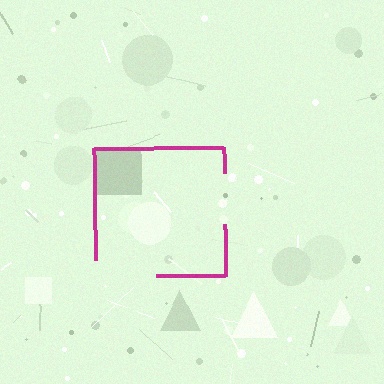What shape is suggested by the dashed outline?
The dashed outline suggests a square.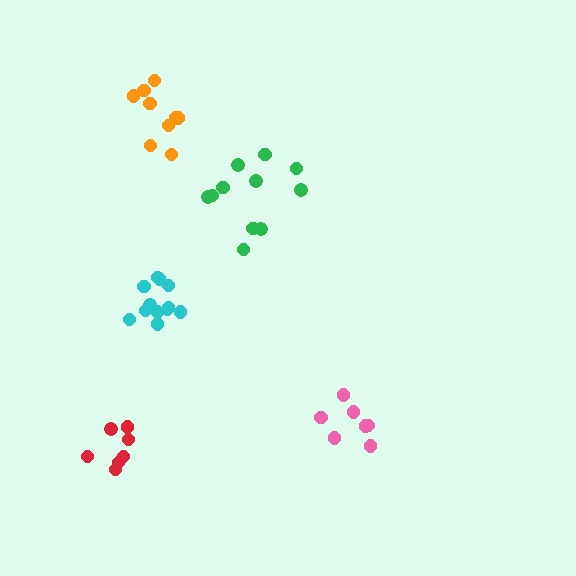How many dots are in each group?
Group 1: 11 dots, Group 2: 9 dots, Group 3: 7 dots, Group 4: 12 dots, Group 5: 7 dots (46 total).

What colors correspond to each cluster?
The clusters are colored: green, orange, red, cyan, pink.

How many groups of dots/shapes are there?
There are 5 groups.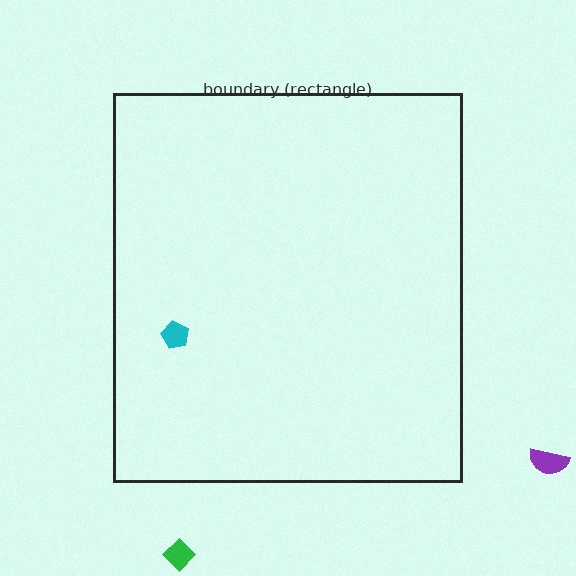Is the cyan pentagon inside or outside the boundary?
Inside.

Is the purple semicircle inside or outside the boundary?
Outside.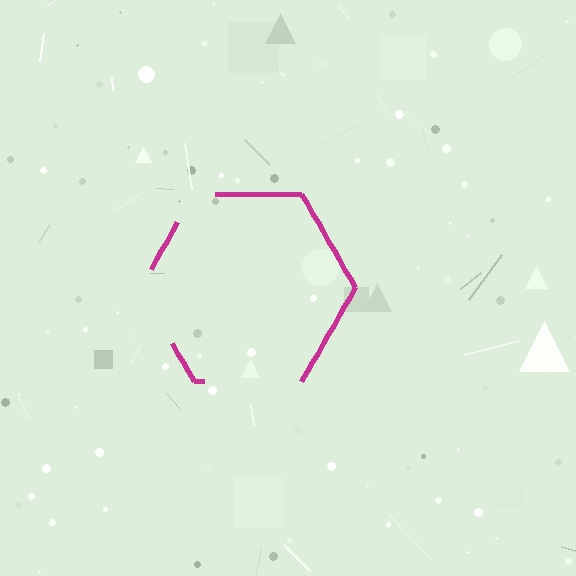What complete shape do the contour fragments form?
The contour fragments form a hexagon.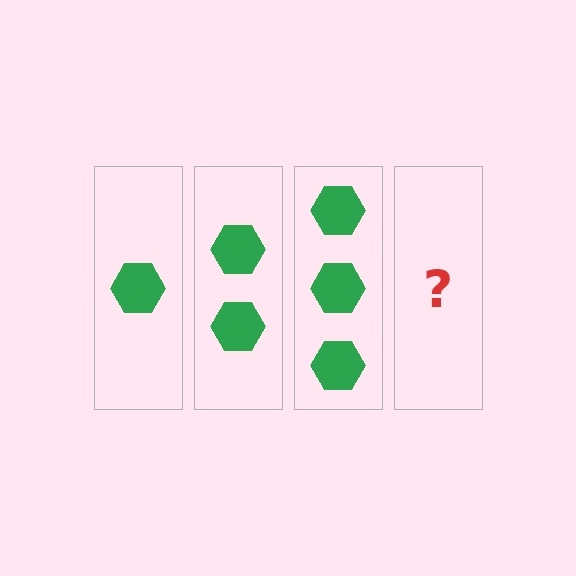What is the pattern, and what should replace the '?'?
The pattern is that each step adds one more hexagon. The '?' should be 4 hexagons.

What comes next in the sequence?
The next element should be 4 hexagons.